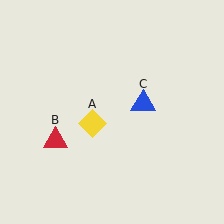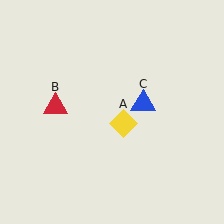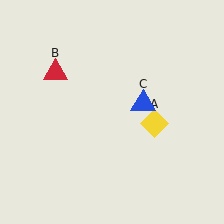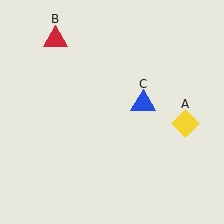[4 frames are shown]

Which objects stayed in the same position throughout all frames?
Blue triangle (object C) remained stationary.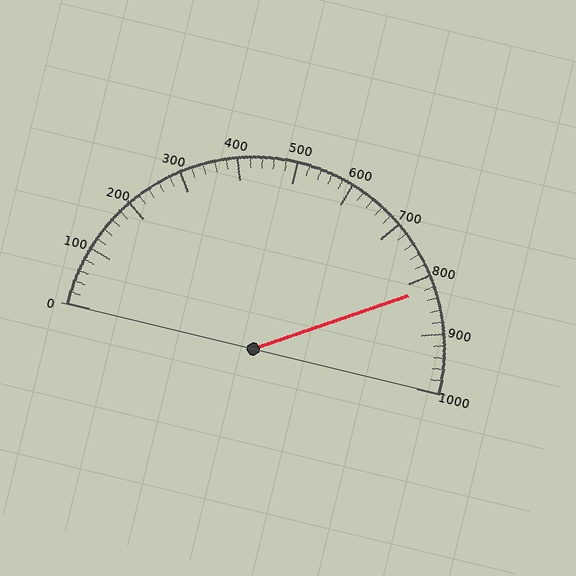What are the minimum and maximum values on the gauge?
The gauge ranges from 0 to 1000.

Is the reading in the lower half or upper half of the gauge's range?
The reading is in the upper half of the range (0 to 1000).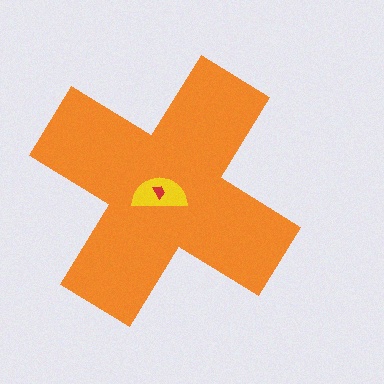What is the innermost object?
The red trapezoid.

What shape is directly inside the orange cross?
The yellow semicircle.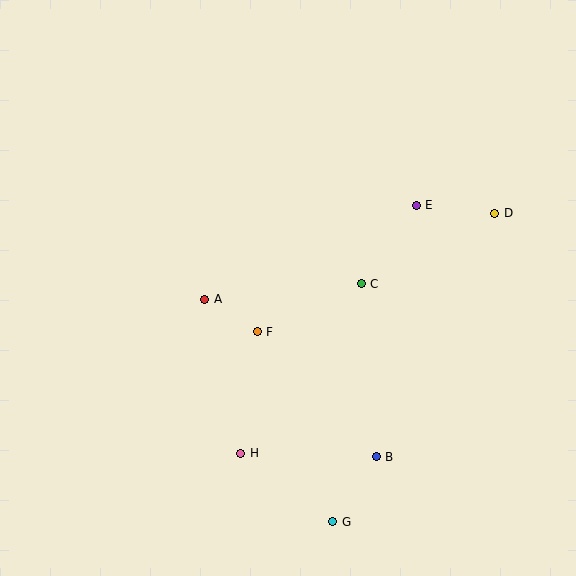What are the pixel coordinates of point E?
Point E is at (416, 205).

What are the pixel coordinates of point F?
Point F is at (257, 332).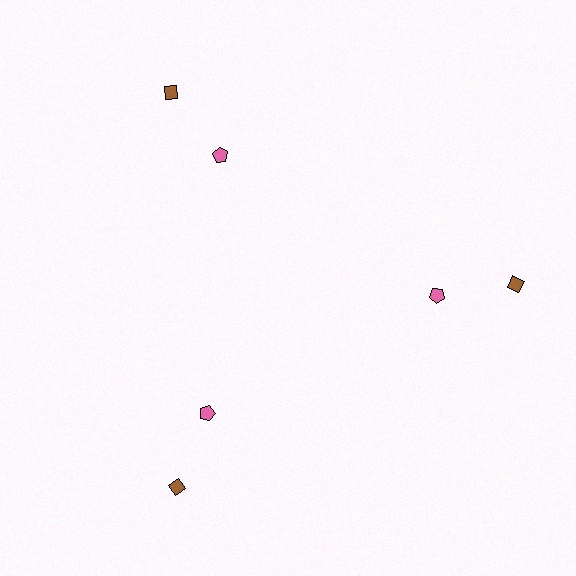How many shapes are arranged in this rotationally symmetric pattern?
There are 6 shapes, arranged in 3 groups of 2.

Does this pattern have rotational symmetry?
Yes, this pattern has 3-fold rotational symmetry. It looks the same after rotating 120 degrees around the center.